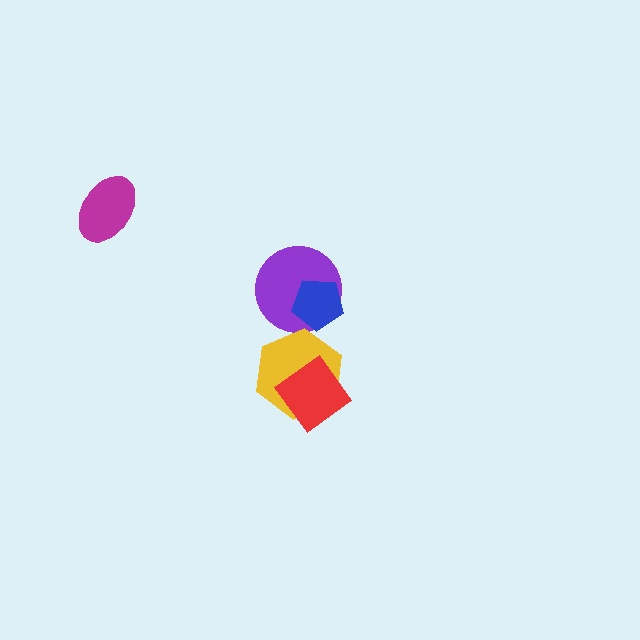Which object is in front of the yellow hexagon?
The red diamond is in front of the yellow hexagon.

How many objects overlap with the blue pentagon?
1 object overlaps with the blue pentagon.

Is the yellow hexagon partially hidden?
Yes, it is partially covered by another shape.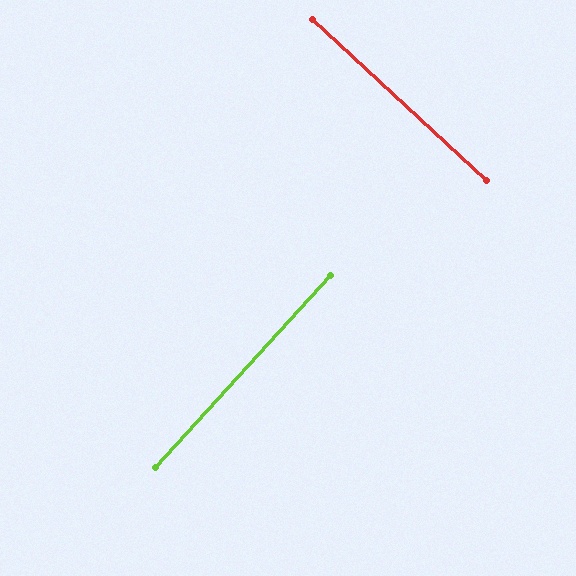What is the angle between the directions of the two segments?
Approximately 90 degrees.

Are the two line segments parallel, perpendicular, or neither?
Perpendicular — they meet at approximately 90°.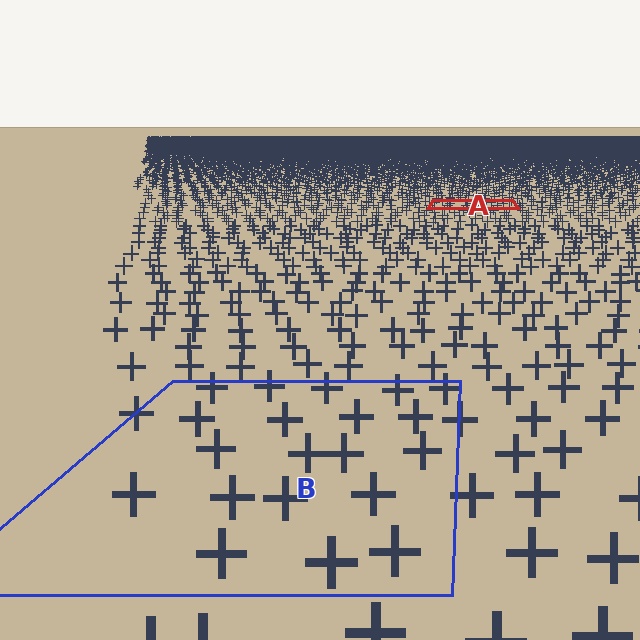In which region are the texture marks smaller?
The texture marks are smaller in region A, because it is farther away.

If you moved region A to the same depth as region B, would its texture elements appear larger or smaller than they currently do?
They would appear larger. At a closer depth, the same texture elements are projected at a bigger on-screen size.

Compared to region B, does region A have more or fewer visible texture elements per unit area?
Region A has more texture elements per unit area — they are packed more densely because it is farther away.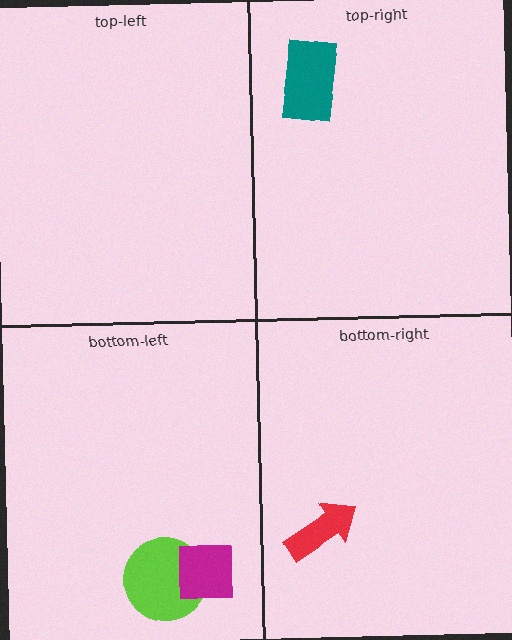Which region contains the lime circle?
The bottom-left region.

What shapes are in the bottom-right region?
The red arrow.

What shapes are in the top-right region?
The teal rectangle.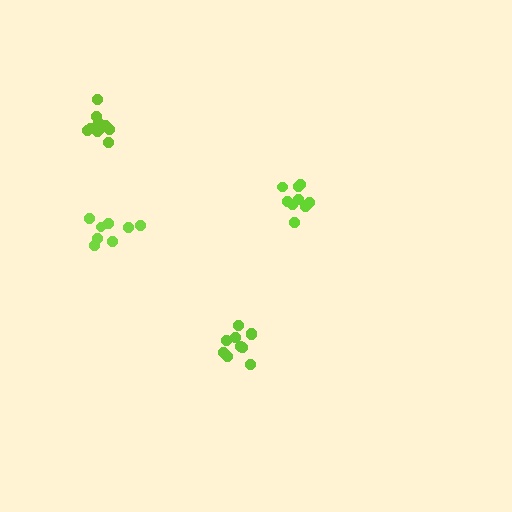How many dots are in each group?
Group 1: 8 dots, Group 2: 10 dots, Group 3: 9 dots, Group 4: 10 dots (37 total).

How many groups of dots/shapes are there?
There are 4 groups.